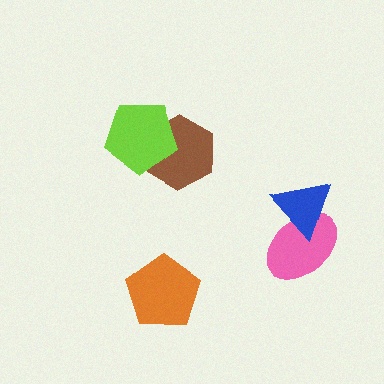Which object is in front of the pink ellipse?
The blue triangle is in front of the pink ellipse.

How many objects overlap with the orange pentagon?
0 objects overlap with the orange pentagon.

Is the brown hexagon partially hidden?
Yes, it is partially covered by another shape.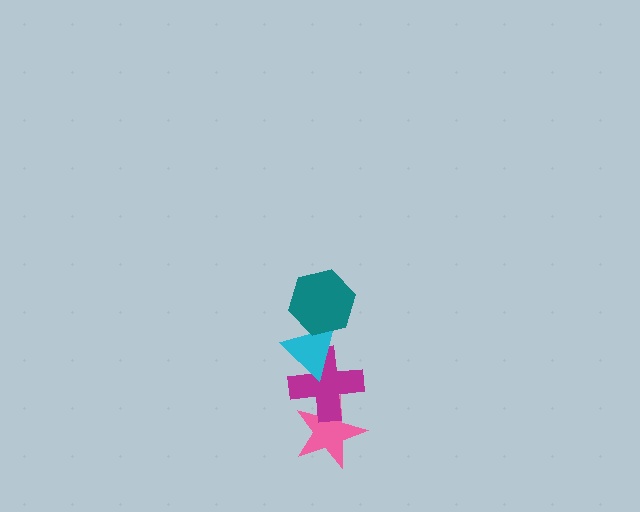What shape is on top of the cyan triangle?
The teal hexagon is on top of the cyan triangle.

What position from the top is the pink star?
The pink star is 4th from the top.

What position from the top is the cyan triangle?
The cyan triangle is 2nd from the top.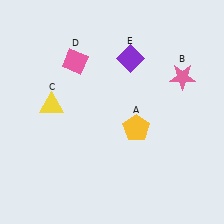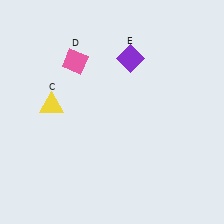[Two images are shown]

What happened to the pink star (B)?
The pink star (B) was removed in Image 2. It was in the top-right area of Image 1.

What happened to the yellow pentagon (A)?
The yellow pentagon (A) was removed in Image 2. It was in the bottom-right area of Image 1.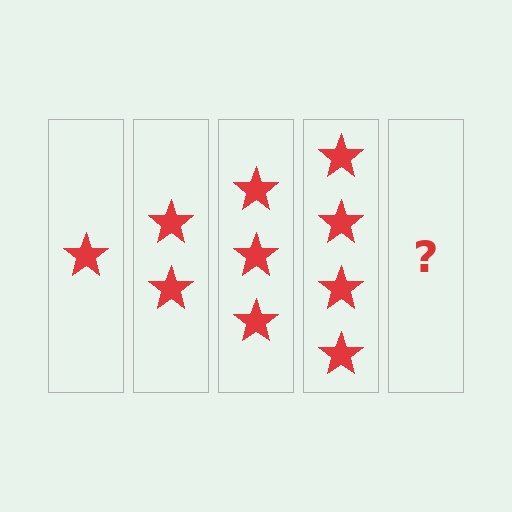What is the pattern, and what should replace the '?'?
The pattern is that each step adds one more star. The '?' should be 5 stars.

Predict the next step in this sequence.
The next step is 5 stars.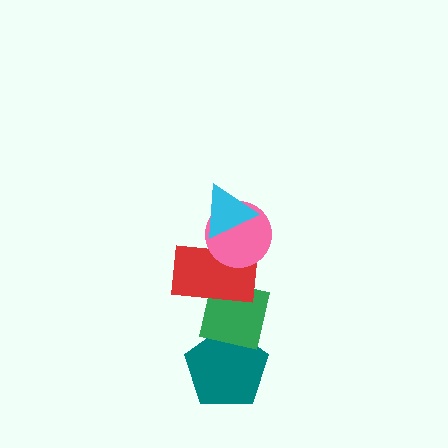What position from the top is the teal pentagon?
The teal pentagon is 5th from the top.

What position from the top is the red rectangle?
The red rectangle is 3rd from the top.